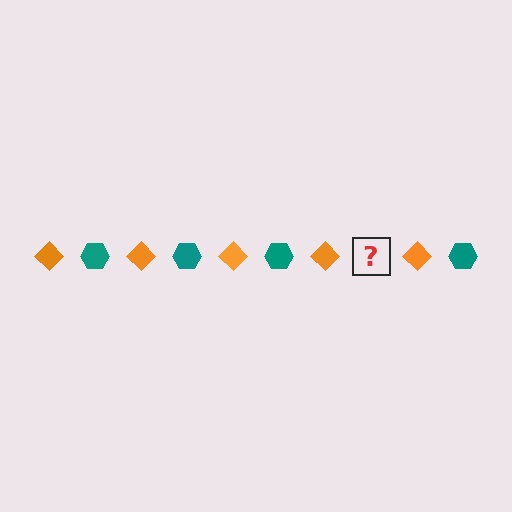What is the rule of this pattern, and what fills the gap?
The rule is that the pattern alternates between orange diamond and teal hexagon. The gap should be filled with a teal hexagon.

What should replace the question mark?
The question mark should be replaced with a teal hexagon.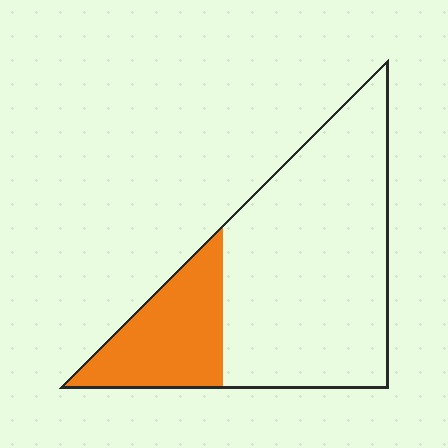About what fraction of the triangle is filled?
About one quarter (1/4).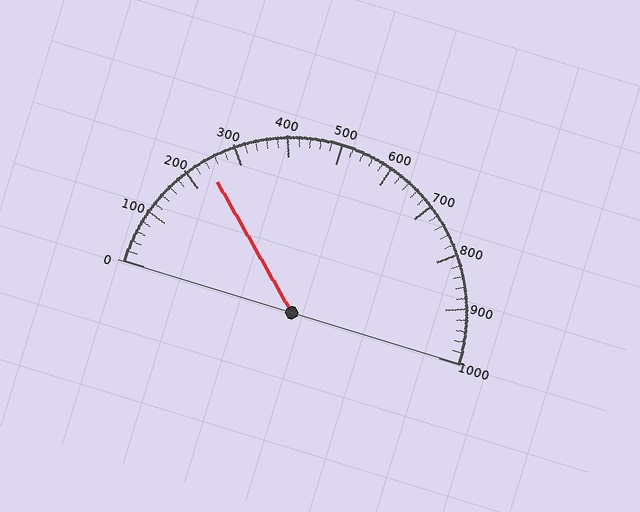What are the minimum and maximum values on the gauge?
The gauge ranges from 0 to 1000.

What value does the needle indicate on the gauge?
The needle indicates approximately 240.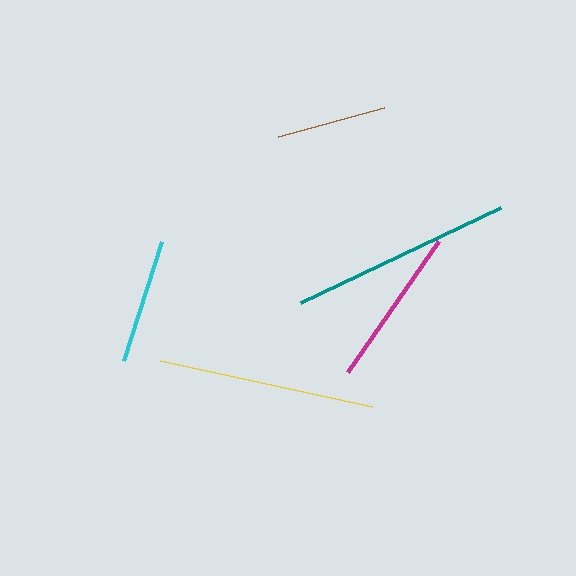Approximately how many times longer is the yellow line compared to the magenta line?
The yellow line is approximately 1.4 times the length of the magenta line.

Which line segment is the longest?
The teal line is the longest at approximately 222 pixels.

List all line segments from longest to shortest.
From longest to shortest: teal, yellow, magenta, cyan, brown.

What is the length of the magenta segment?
The magenta segment is approximately 159 pixels long.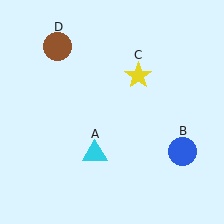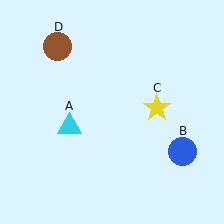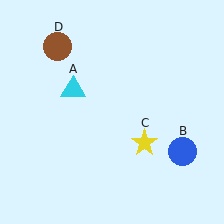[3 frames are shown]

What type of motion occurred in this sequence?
The cyan triangle (object A), yellow star (object C) rotated clockwise around the center of the scene.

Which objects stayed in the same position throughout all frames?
Blue circle (object B) and brown circle (object D) remained stationary.